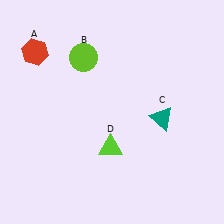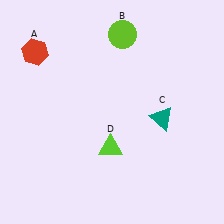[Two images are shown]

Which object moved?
The lime circle (B) moved right.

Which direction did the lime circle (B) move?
The lime circle (B) moved right.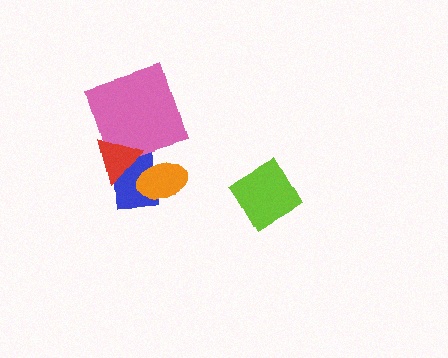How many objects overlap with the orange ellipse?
1 object overlaps with the orange ellipse.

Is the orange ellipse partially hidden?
No, no other shape covers it.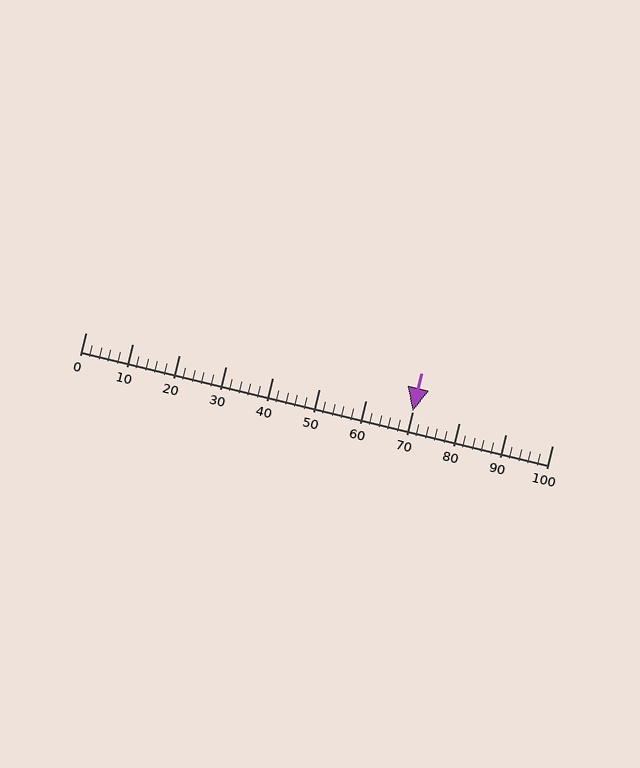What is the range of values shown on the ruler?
The ruler shows values from 0 to 100.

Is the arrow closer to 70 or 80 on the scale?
The arrow is closer to 70.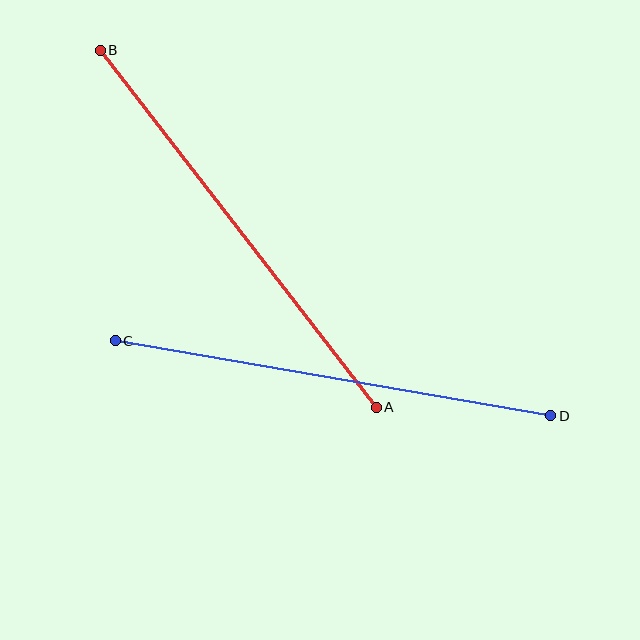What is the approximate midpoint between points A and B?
The midpoint is at approximately (238, 229) pixels.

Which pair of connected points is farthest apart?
Points A and B are farthest apart.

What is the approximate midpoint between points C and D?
The midpoint is at approximately (333, 378) pixels.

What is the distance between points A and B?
The distance is approximately 451 pixels.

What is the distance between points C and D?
The distance is approximately 442 pixels.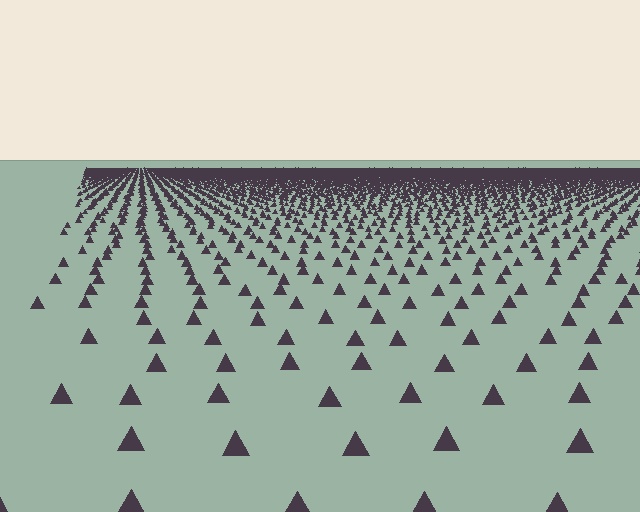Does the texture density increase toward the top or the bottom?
Density increases toward the top.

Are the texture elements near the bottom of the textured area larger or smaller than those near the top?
Larger. Near the bottom, elements are closer to the viewer and appear at a bigger on-screen size.